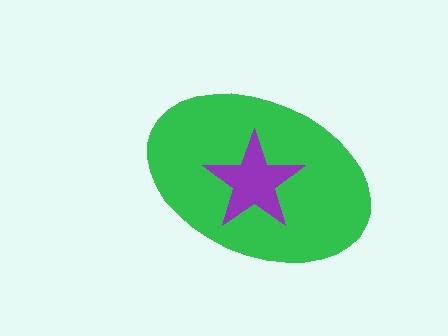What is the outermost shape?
The green ellipse.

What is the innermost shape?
The purple star.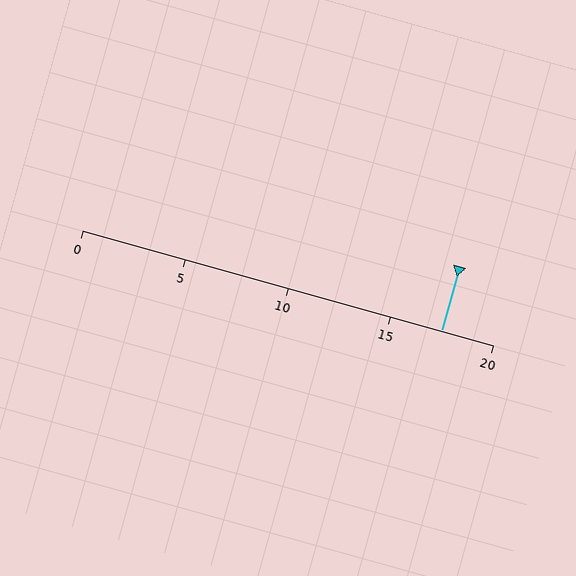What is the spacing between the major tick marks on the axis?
The major ticks are spaced 5 apart.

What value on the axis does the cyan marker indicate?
The marker indicates approximately 17.5.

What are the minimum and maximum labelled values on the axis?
The axis runs from 0 to 20.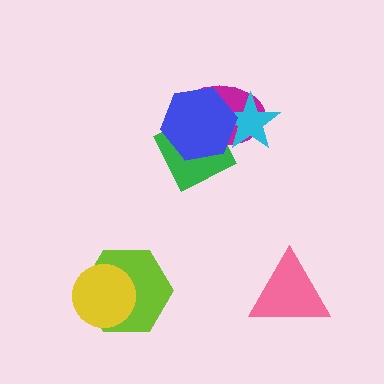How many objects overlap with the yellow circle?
1 object overlaps with the yellow circle.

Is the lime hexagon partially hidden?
Yes, it is partially covered by another shape.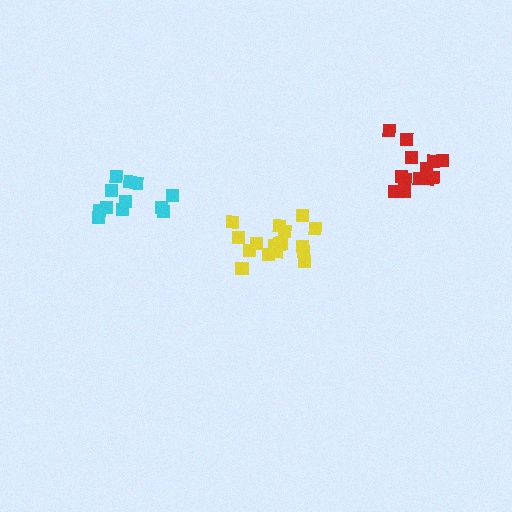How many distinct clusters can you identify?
There are 3 distinct clusters.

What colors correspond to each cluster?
The clusters are colored: yellow, red, cyan.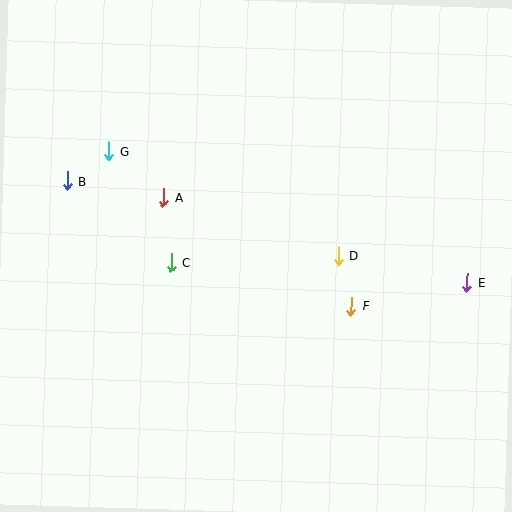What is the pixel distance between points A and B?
The distance between A and B is 97 pixels.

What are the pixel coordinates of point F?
Point F is at (351, 306).